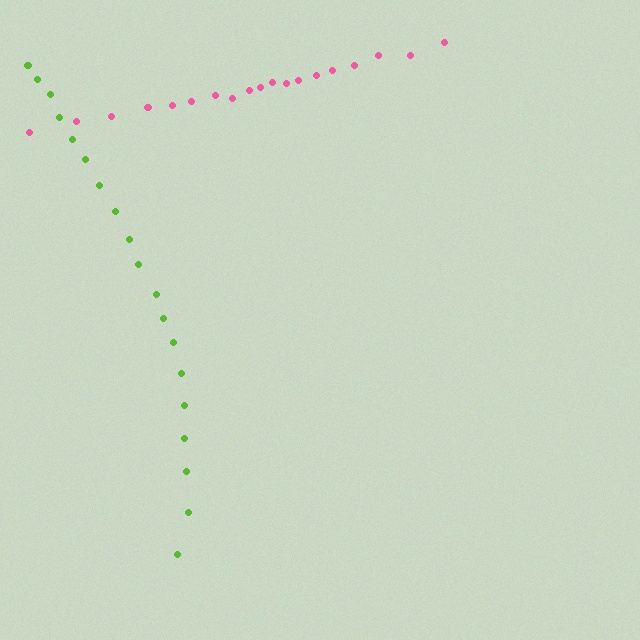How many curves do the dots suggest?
There are 2 distinct paths.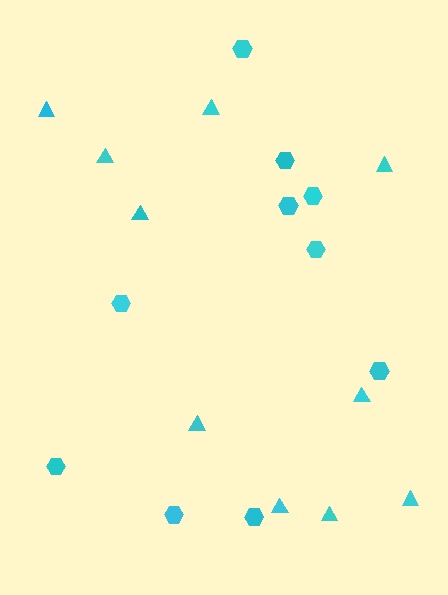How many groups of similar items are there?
There are 2 groups: one group of triangles (10) and one group of hexagons (10).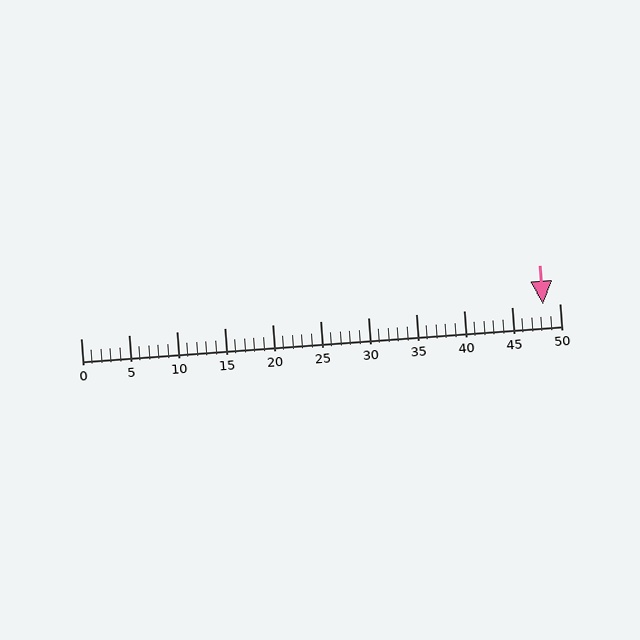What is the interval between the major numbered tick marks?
The major tick marks are spaced 5 units apart.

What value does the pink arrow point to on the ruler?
The pink arrow points to approximately 48.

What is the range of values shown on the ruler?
The ruler shows values from 0 to 50.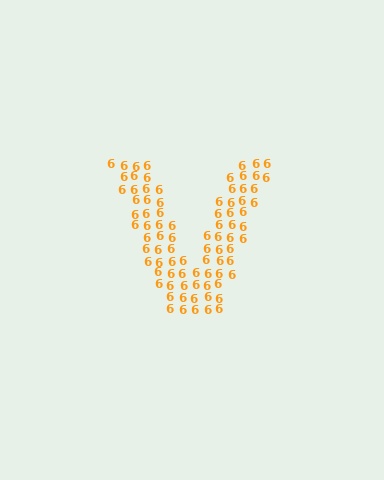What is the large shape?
The large shape is the letter V.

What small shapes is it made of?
It is made of small digit 6's.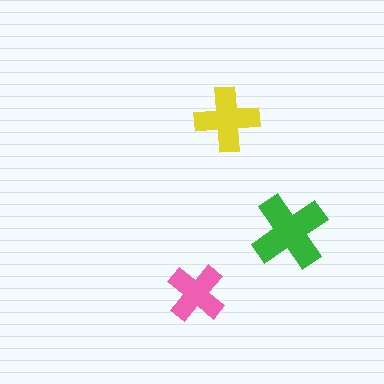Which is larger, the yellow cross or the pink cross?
The yellow one.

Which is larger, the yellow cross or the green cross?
The green one.